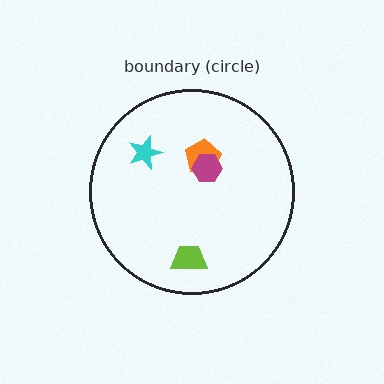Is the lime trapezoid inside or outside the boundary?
Inside.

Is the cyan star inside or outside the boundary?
Inside.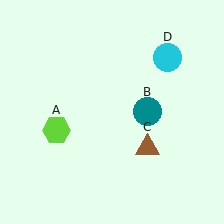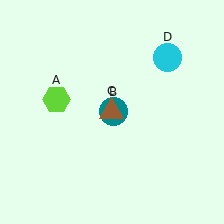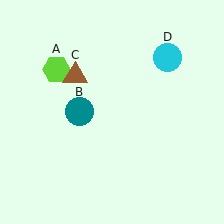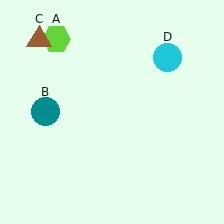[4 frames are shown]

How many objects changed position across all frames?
3 objects changed position: lime hexagon (object A), teal circle (object B), brown triangle (object C).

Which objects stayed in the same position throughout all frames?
Cyan circle (object D) remained stationary.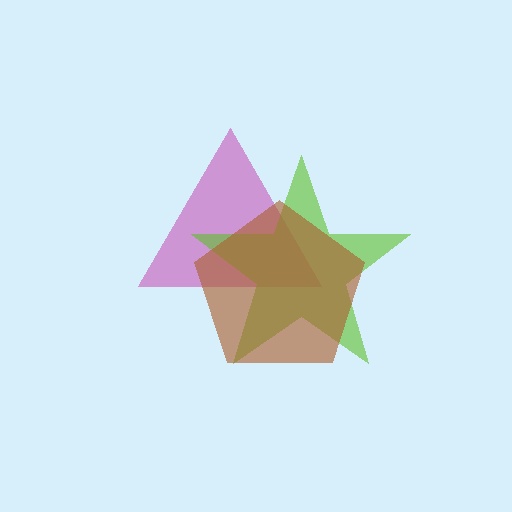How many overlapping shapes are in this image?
There are 3 overlapping shapes in the image.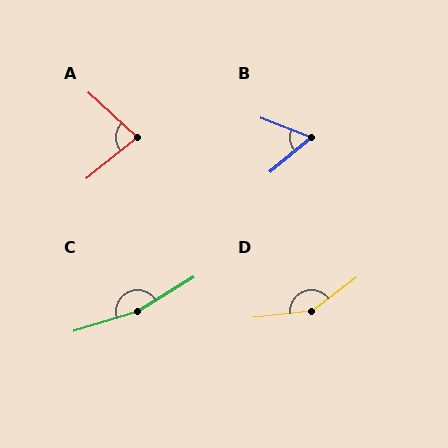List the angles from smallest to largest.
B (61°), A (81°), D (150°), C (166°).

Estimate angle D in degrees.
Approximately 150 degrees.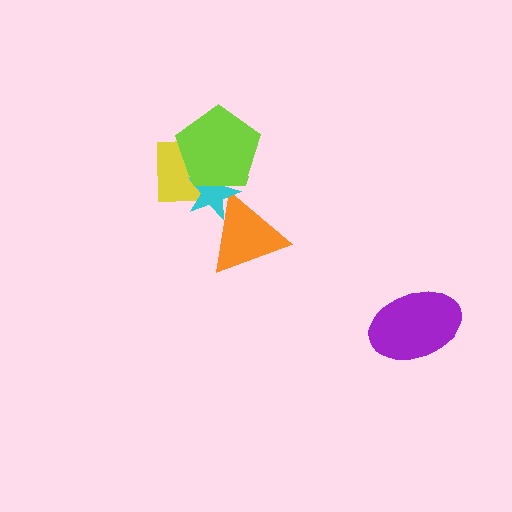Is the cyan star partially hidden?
Yes, it is partially covered by another shape.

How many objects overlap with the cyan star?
3 objects overlap with the cyan star.